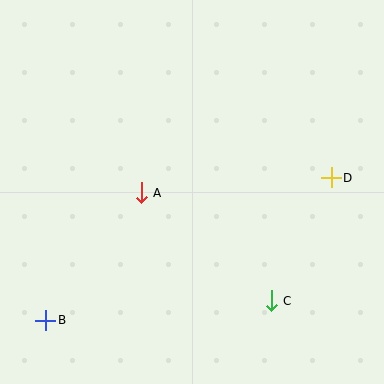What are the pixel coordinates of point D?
Point D is at (331, 178).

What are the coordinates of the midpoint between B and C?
The midpoint between B and C is at (159, 311).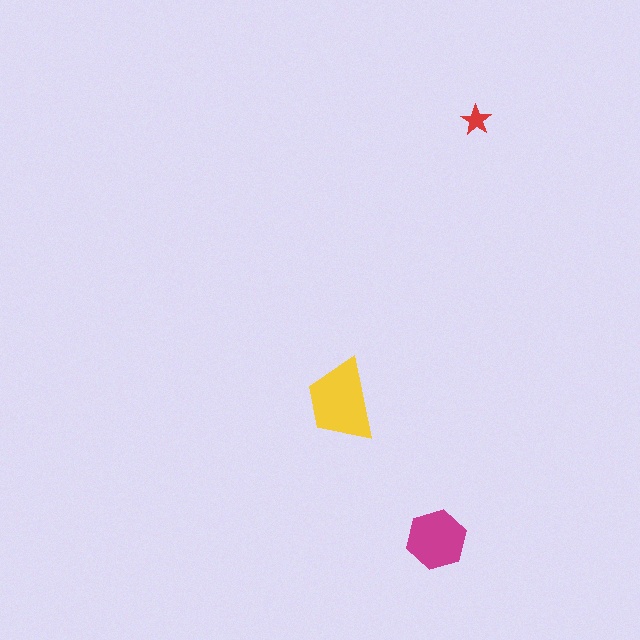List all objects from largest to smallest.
The yellow trapezoid, the magenta hexagon, the red star.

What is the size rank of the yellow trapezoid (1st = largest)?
1st.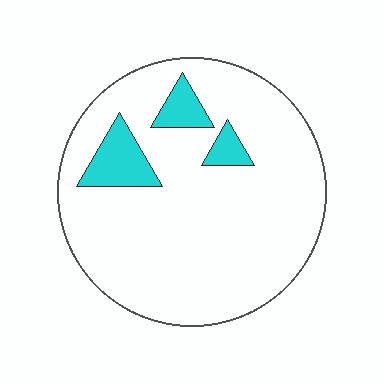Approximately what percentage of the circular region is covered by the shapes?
Approximately 10%.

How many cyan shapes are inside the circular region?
3.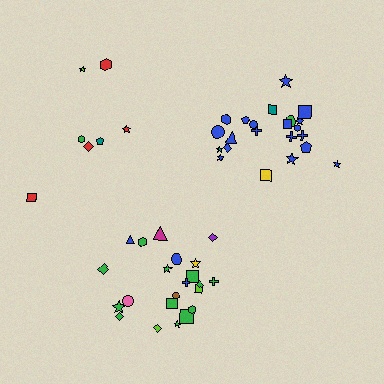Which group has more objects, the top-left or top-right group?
The top-right group.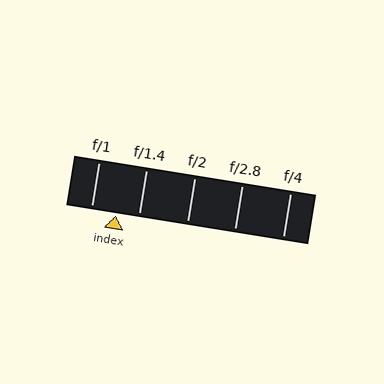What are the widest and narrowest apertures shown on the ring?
The widest aperture shown is f/1 and the narrowest is f/4.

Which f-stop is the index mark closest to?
The index mark is closest to f/1.4.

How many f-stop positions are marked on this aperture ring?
There are 5 f-stop positions marked.